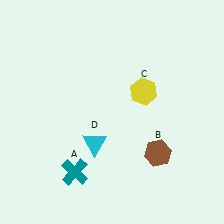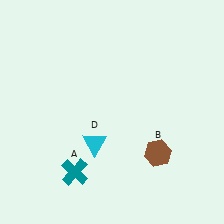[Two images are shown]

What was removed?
The yellow hexagon (C) was removed in Image 2.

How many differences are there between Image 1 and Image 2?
There is 1 difference between the two images.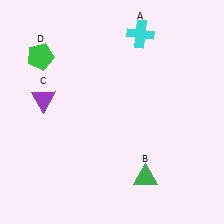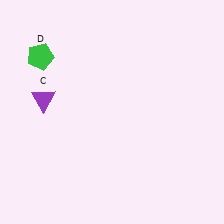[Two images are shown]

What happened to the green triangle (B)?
The green triangle (B) was removed in Image 2. It was in the bottom-right area of Image 1.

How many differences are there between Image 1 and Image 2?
There are 2 differences between the two images.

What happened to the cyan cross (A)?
The cyan cross (A) was removed in Image 2. It was in the top-right area of Image 1.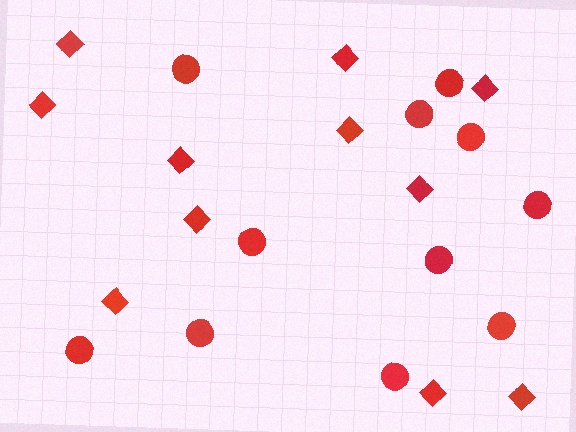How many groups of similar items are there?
There are 2 groups: one group of diamonds (11) and one group of circles (11).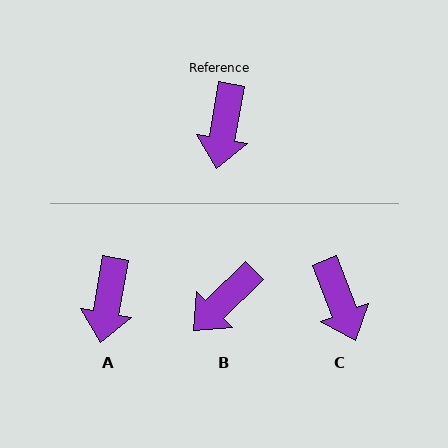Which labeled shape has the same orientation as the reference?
A.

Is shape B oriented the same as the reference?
No, it is off by about 35 degrees.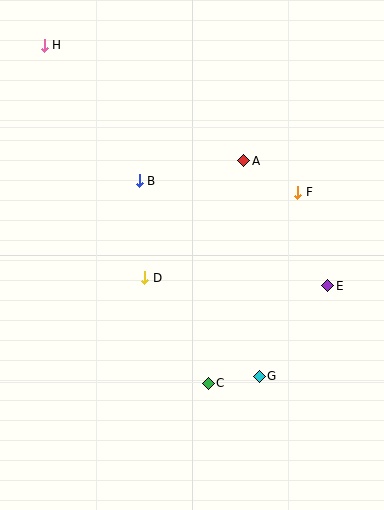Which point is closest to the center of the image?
Point D at (145, 278) is closest to the center.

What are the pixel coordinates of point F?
Point F is at (298, 192).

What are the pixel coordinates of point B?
Point B is at (139, 181).